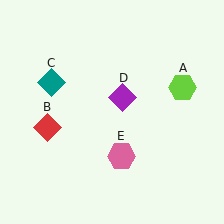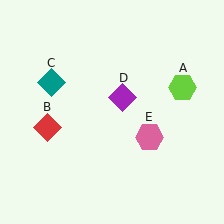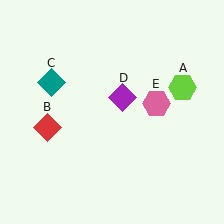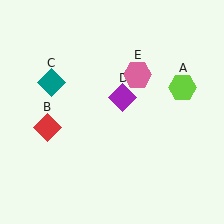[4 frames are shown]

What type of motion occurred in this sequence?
The pink hexagon (object E) rotated counterclockwise around the center of the scene.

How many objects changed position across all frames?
1 object changed position: pink hexagon (object E).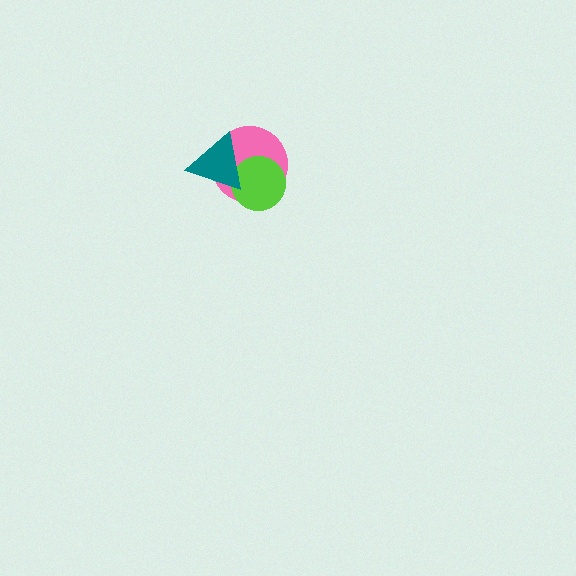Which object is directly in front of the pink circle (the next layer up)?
The lime circle is directly in front of the pink circle.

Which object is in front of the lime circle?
The teal triangle is in front of the lime circle.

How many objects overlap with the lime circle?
2 objects overlap with the lime circle.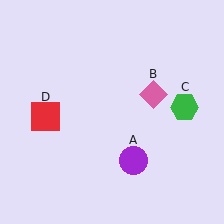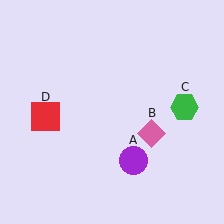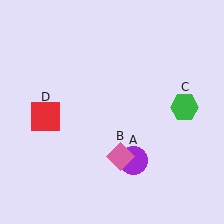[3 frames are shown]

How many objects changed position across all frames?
1 object changed position: pink diamond (object B).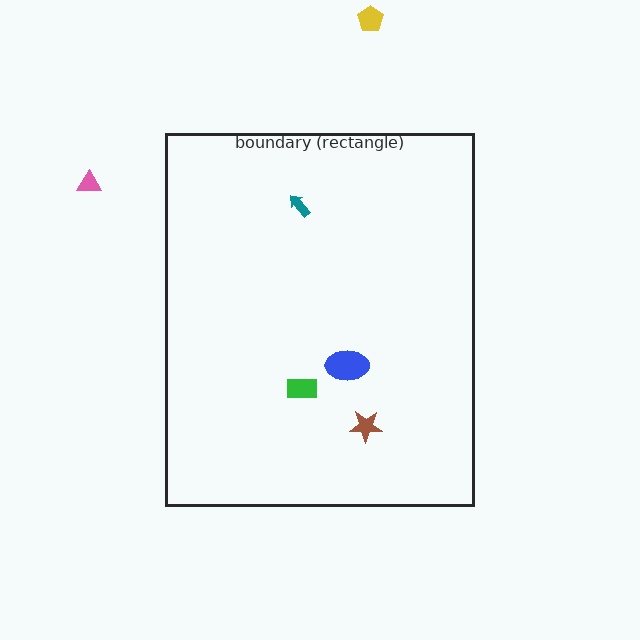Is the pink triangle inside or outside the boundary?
Outside.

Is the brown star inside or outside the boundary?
Inside.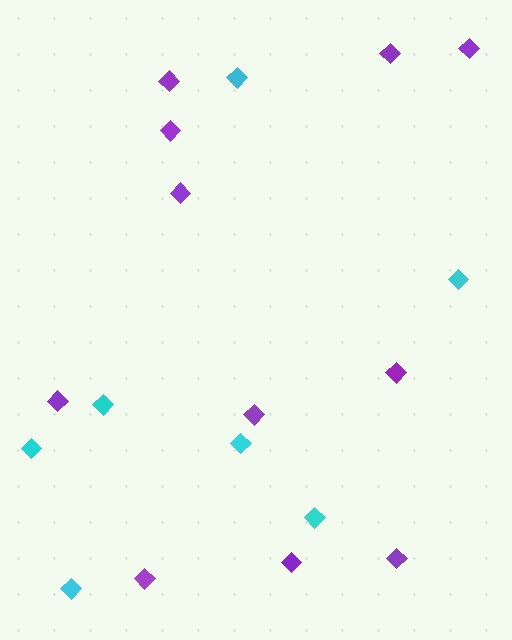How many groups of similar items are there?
There are 2 groups: one group of purple diamonds (11) and one group of cyan diamonds (7).